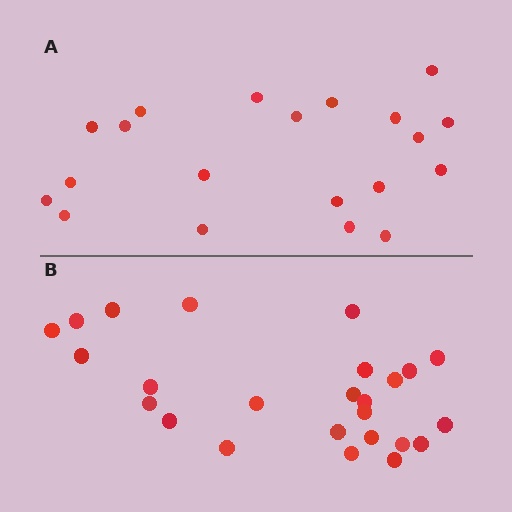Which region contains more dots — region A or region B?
Region B (the bottom region) has more dots.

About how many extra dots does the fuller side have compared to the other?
Region B has about 5 more dots than region A.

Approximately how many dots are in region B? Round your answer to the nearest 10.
About 20 dots. (The exact count is 25, which rounds to 20.)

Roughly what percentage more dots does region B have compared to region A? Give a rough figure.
About 25% more.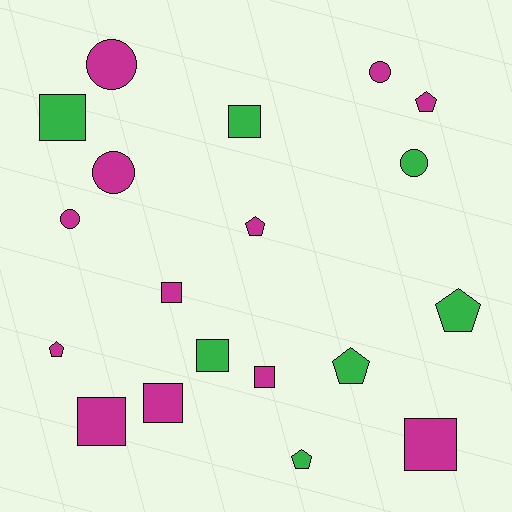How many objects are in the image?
There are 19 objects.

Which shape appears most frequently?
Square, with 8 objects.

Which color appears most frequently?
Magenta, with 12 objects.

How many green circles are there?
There is 1 green circle.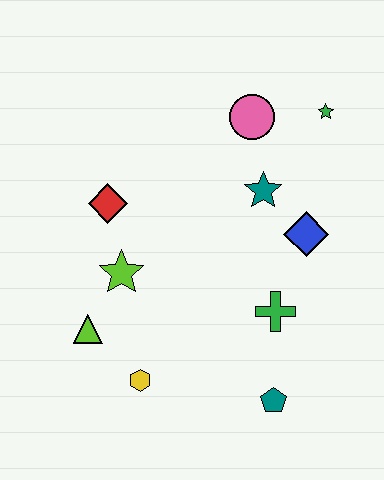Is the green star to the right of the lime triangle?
Yes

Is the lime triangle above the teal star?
No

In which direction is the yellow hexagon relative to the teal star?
The yellow hexagon is below the teal star.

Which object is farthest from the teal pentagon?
The green star is farthest from the teal pentagon.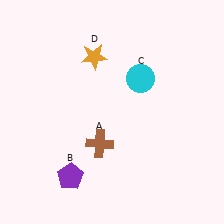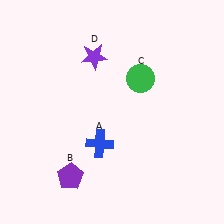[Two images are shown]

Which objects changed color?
A changed from brown to blue. C changed from cyan to green. D changed from orange to purple.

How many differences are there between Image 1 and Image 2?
There are 3 differences between the two images.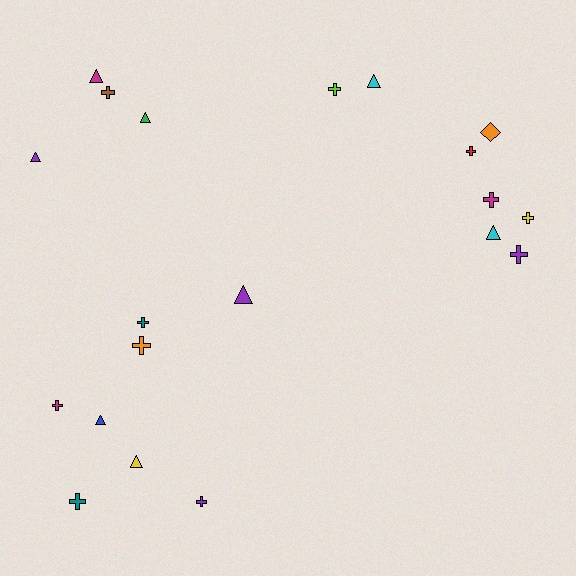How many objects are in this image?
There are 20 objects.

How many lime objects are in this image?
There is 1 lime object.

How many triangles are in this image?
There are 8 triangles.